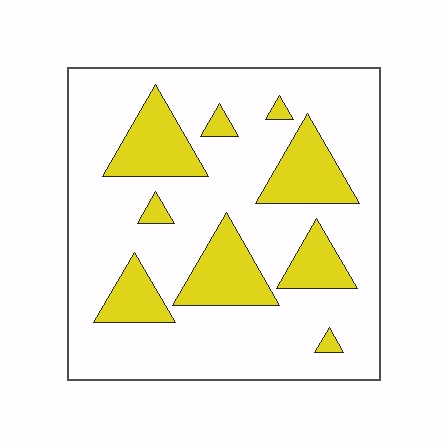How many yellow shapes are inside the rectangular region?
9.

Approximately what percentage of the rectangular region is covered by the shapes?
Approximately 25%.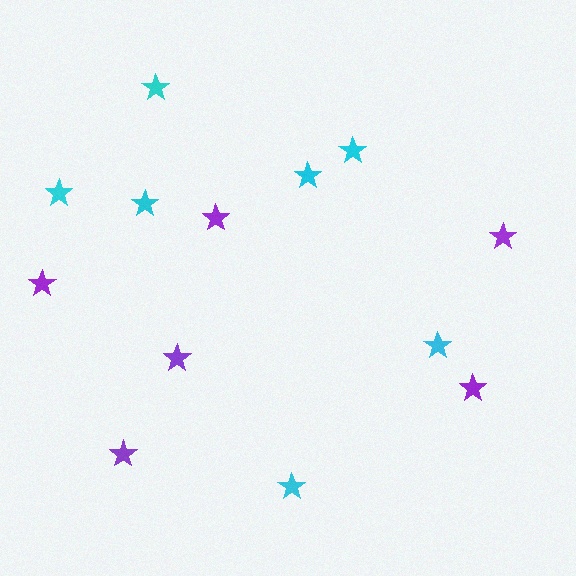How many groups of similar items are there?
There are 2 groups: one group of cyan stars (7) and one group of purple stars (6).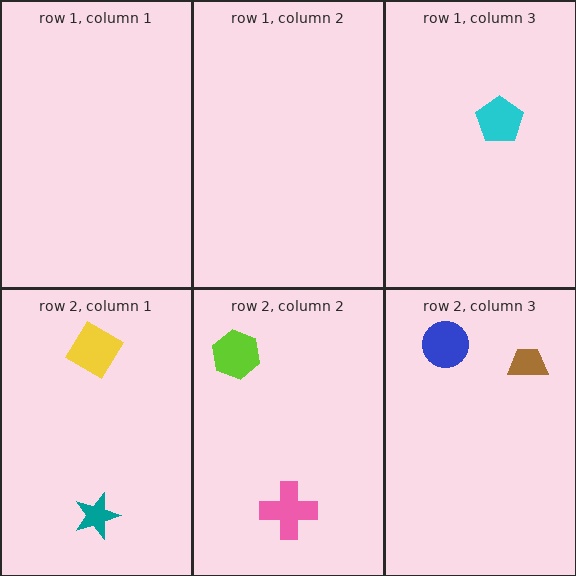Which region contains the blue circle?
The row 2, column 3 region.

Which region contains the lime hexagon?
The row 2, column 2 region.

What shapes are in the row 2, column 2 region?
The lime hexagon, the pink cross.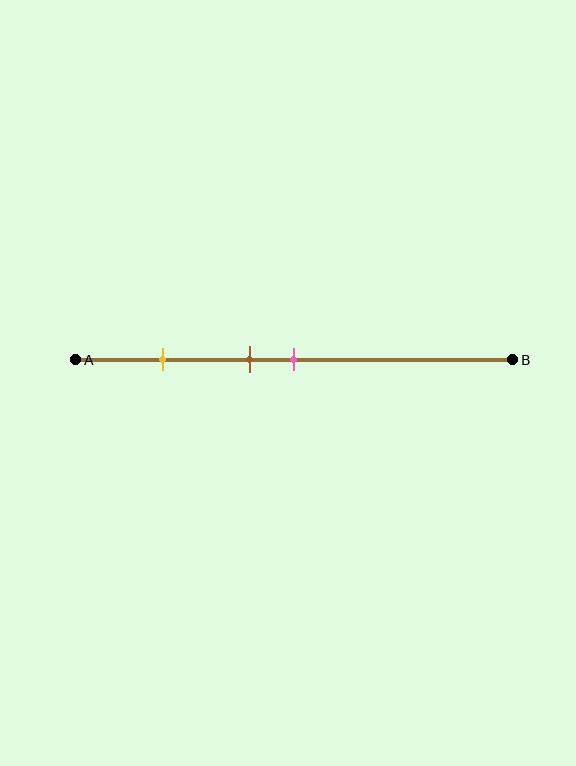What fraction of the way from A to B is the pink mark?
The pink mark is approximately 50% (0.5) of the way from A to B.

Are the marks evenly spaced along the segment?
No, the marks are not evenly spaced.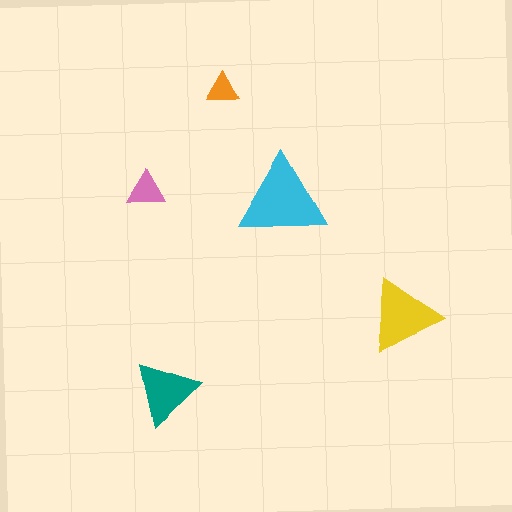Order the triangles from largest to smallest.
the cyan one, the yellow one, the teal one, the pink one, the orange one.